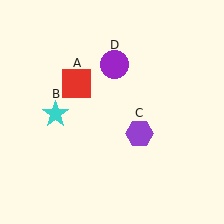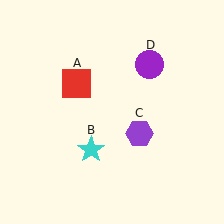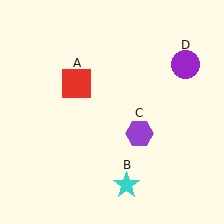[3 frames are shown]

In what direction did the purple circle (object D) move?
The purple circle (object D) moved right.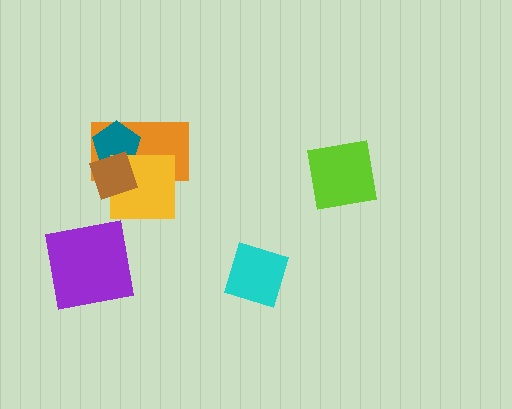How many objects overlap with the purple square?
0 objects overlap with the purple square.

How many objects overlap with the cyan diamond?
0 objects overlap with the cyan diamond.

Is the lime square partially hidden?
No, no other shape covers it.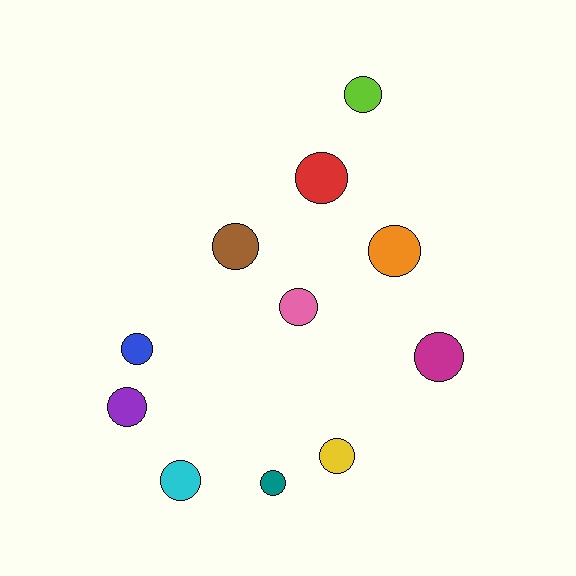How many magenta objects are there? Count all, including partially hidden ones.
There is 1 magenta object.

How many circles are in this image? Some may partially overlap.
There are 11 circles.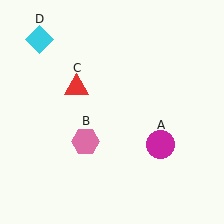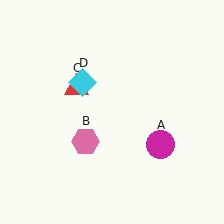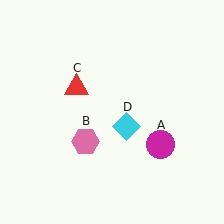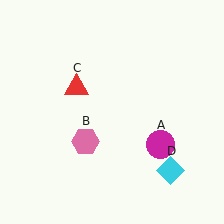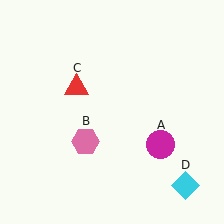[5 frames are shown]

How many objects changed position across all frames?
1 object changed position: cyan diamond (object D).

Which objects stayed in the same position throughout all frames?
Magenta circle (object A) and pink hexagon (object B) and red triangle (object C) remained stationary.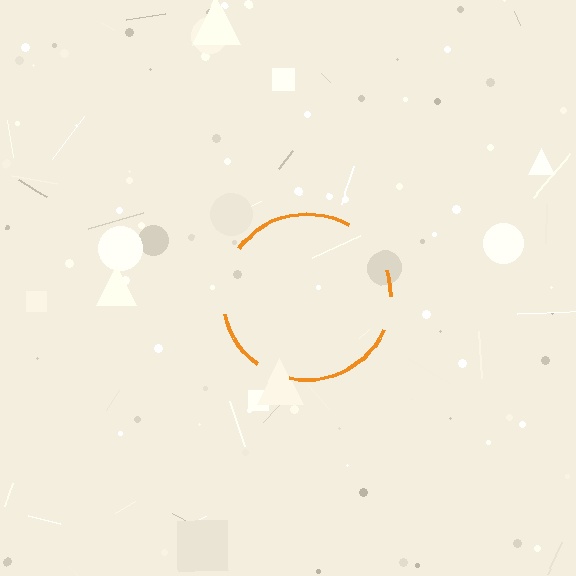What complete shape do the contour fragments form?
The contour fragments form a circle.